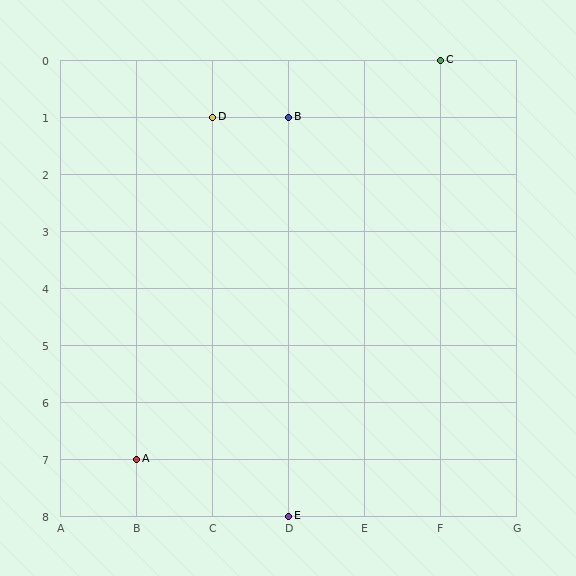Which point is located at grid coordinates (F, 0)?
Point C is at (F, 0).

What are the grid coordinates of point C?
Point C is at grid coordinates (F, 0).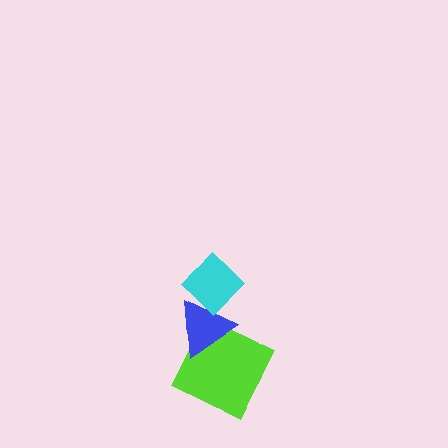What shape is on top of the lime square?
The blue triangle is on top of the lime square.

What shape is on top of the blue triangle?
The cyan diamond is on top of the blue triangle.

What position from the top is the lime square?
The lime square is 3rd from the top.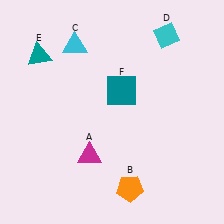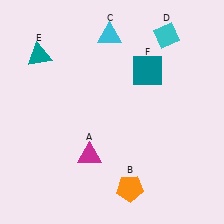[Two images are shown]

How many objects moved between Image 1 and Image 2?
2 objects moved between the two images.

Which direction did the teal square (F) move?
The teal square (F) moved right.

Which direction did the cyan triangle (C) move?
The cyan triangle (C) moved right.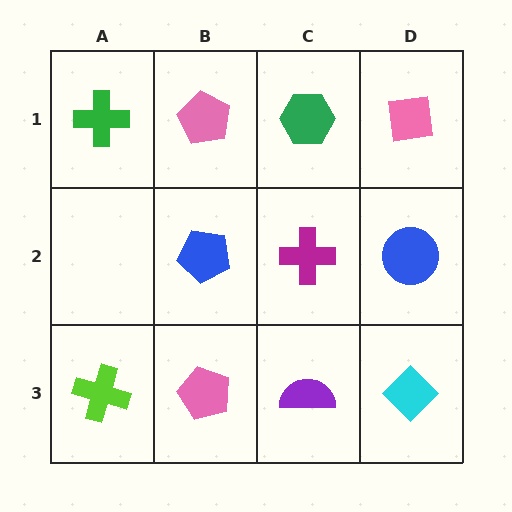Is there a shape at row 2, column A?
No, that cell is empty.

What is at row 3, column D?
A cyan diamond.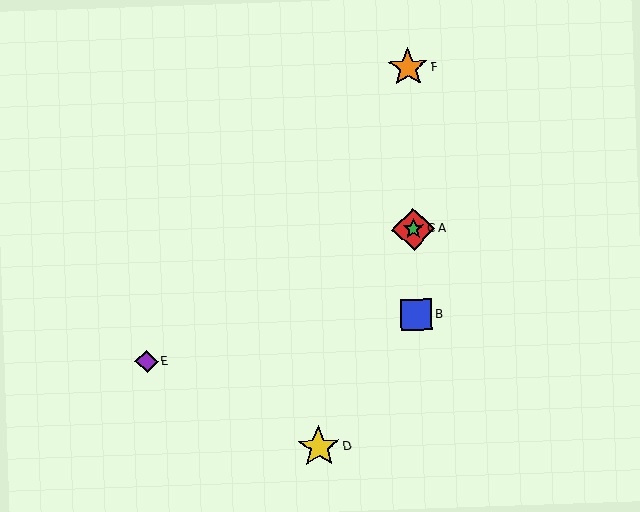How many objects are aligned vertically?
4 objects (A, B, C, F) are aligned vertically.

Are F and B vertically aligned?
Yes, both are at x≈408.